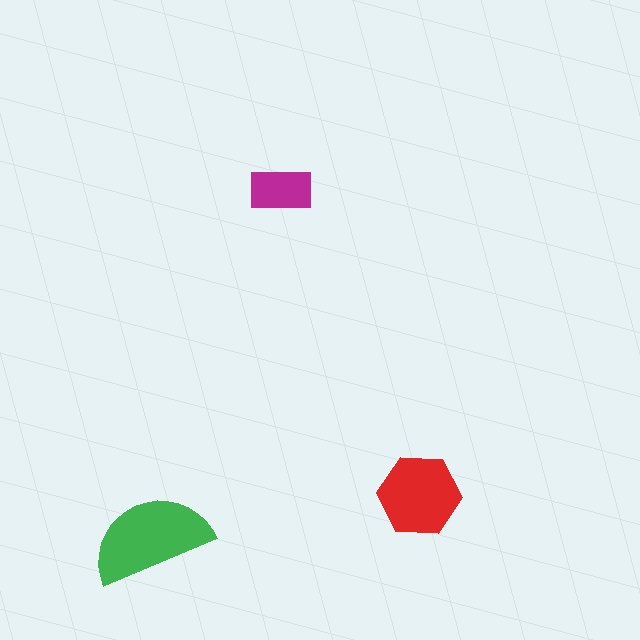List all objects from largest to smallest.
The green semicircle, the red hexagon, the magenta rectangle.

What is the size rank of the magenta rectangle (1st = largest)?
3rd.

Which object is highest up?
The magenta rectangle is topmost.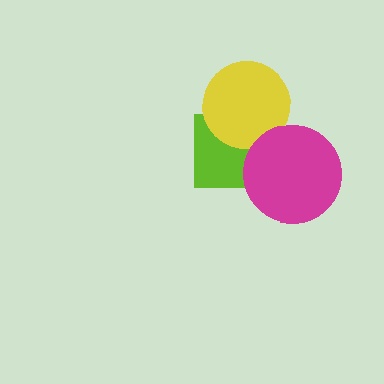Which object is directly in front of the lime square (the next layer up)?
The yellow circle is directly in front of the lime square.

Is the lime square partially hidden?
Yes, it is partially covered by another shape.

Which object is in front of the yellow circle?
The magenta circle is in front of the yellow circle.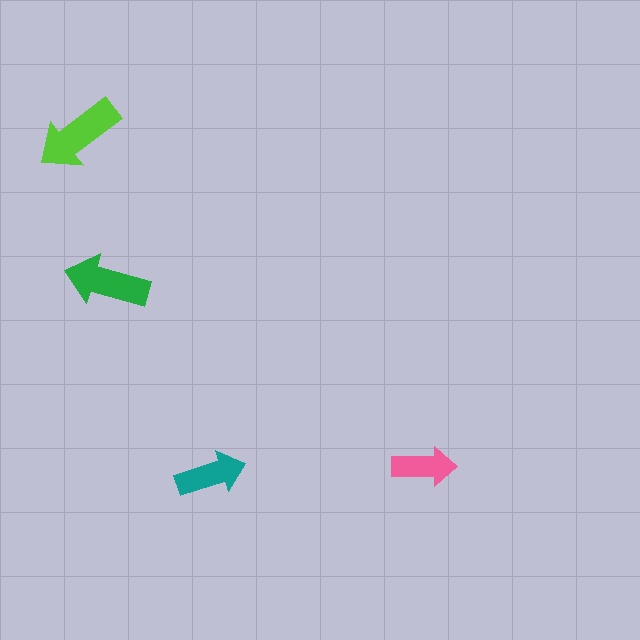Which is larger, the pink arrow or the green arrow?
The green one.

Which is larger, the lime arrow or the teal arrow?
The lime one.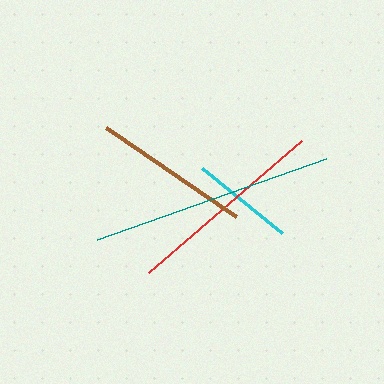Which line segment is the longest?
The teal line is the longest at approximately 243 pixels.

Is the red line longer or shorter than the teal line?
The teal line is longer than the red line.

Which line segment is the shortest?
The cyan line is the shortest at approximately 103 pixels.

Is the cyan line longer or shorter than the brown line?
The brown line is longer than the cyan line.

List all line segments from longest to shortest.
From longest to shortest: teal, red, brown, cyan.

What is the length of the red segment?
The red segment is approximately 203 pixels long.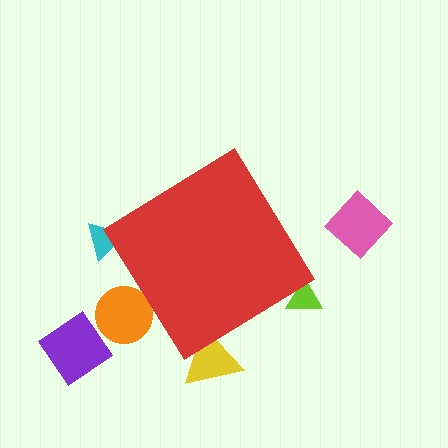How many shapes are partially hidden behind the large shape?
4 shapes are partially hidden.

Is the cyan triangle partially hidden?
Yes, the cyan triangle is partially hidden behind the red diamond.